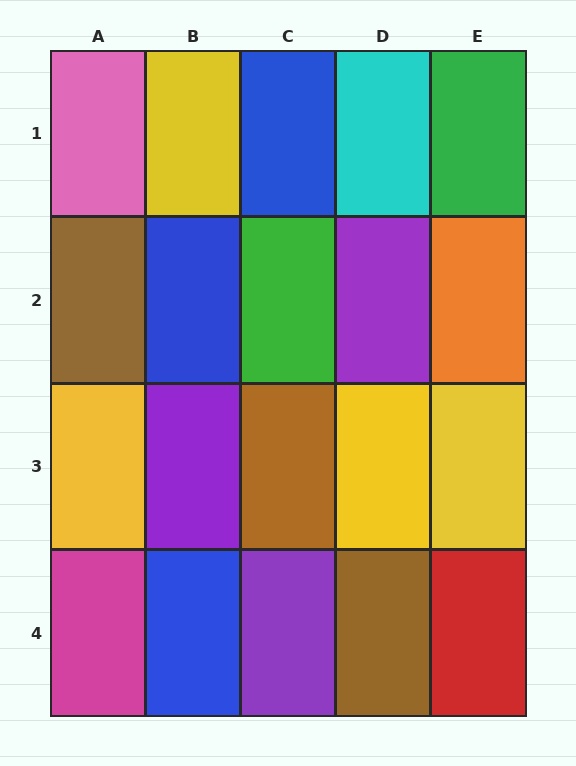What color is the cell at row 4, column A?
Magenta.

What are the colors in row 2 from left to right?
Brown, blue, green, purple, orange.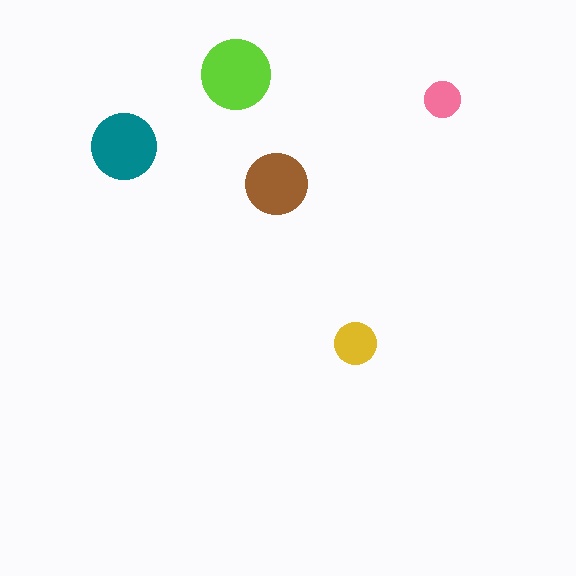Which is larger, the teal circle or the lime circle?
The lime one.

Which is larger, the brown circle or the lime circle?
The lime one.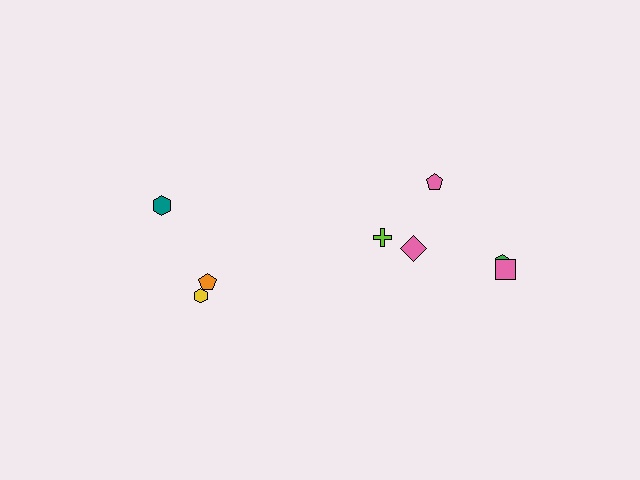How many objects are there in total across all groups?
There are 8 objects.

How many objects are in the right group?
There are 5 objects.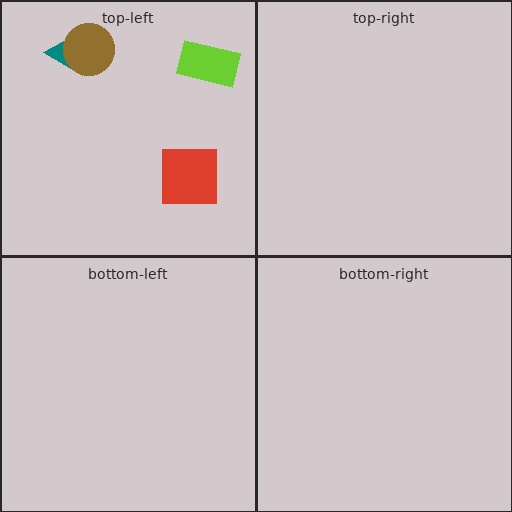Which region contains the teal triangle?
The top-left region.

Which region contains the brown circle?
The top-left region.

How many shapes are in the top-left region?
4.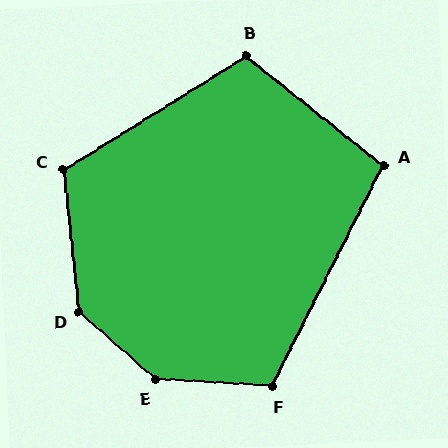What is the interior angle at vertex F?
Approximately 113 degrees (obtuse).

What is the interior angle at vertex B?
Approximately 109 degrees (obtuse).